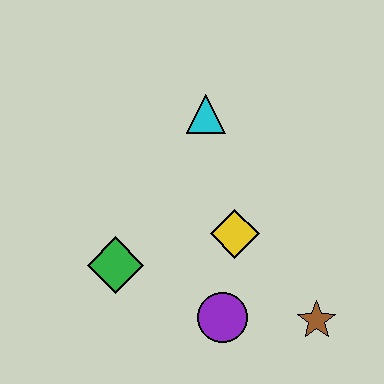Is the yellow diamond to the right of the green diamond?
Yes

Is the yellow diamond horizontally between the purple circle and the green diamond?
No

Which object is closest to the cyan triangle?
The yellow diamond is closest to the cyan triangle.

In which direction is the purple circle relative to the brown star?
The purple circle is to the left of the brown star.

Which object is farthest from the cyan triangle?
The brown star is farthest from the cyan triangle.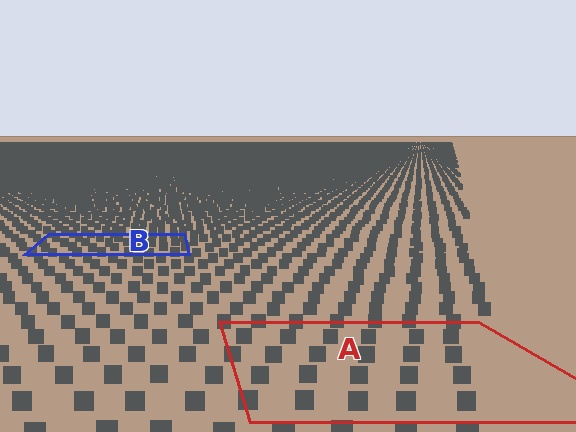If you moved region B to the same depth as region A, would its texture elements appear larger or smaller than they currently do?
They would appear larger. At a closer depth, the same texture elements are projected at a bigger on-screen size.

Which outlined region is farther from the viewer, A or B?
Region B is farther from the viewer — the texture elements inside it appear smaller and more densely packed.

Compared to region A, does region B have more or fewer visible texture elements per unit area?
Region B has more texture elements per unit area — they are packed more densely because it is farther away.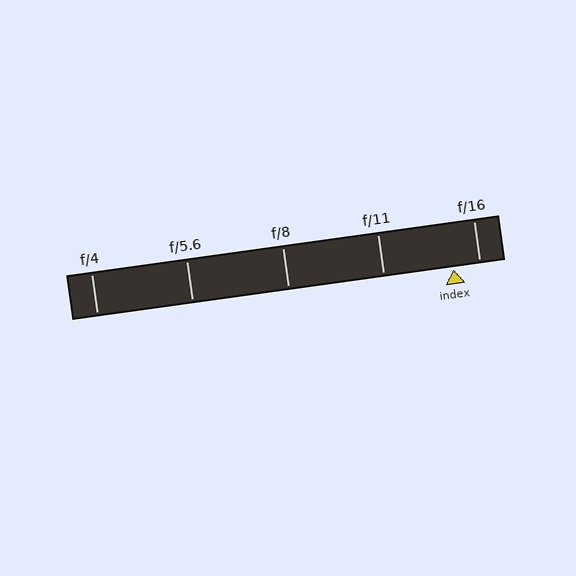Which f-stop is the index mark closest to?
The index mark is closest to f/16.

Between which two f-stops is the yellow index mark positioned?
The index mark is between f/11 and f/16.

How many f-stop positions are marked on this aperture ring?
There are 5 f-stop positions marked.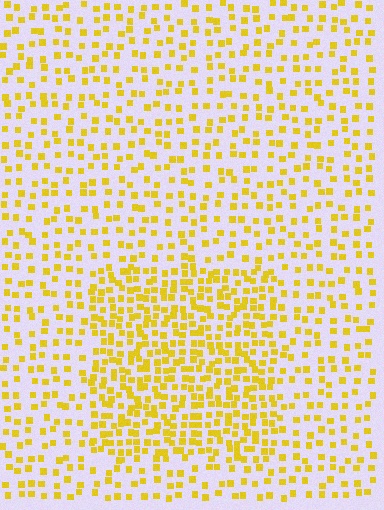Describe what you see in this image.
The image contains small yellow elements arranged at two different densities. A rectangle-shaped region is visible where the elements are more densely packed than the surrounding area.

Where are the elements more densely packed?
The elements are more densely packed inside the rectangle boundary.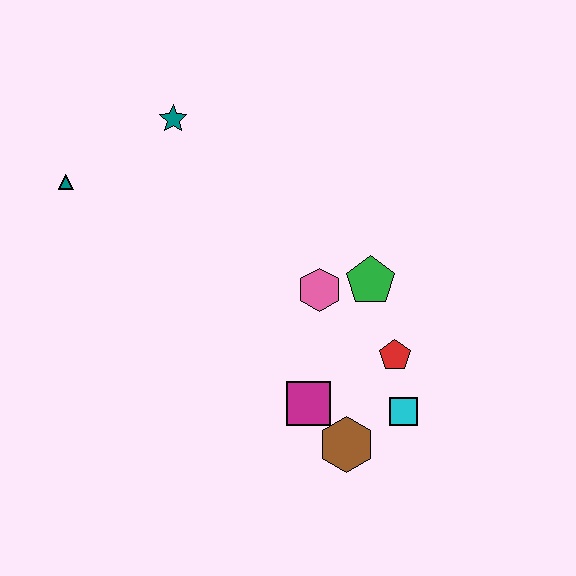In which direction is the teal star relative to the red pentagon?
The teal star is above the red pentagon.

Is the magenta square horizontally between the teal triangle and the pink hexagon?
Yes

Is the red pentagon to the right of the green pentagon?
Yes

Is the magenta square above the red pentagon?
No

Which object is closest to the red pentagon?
The cyan square is closest to the red pentagon.